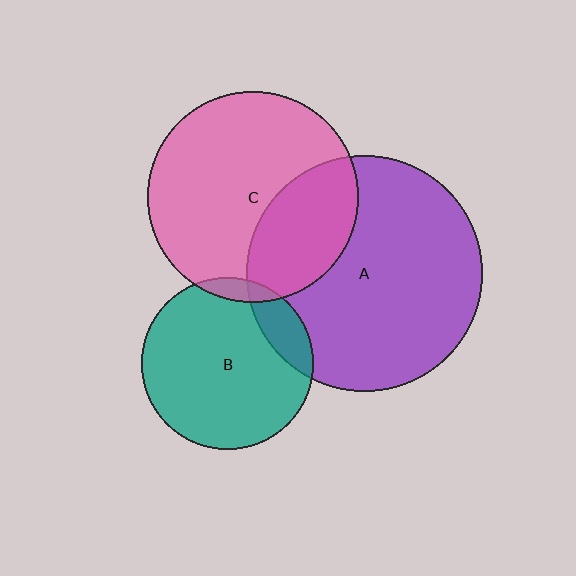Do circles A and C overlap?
Yes.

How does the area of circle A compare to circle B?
Approximately 1.9 times.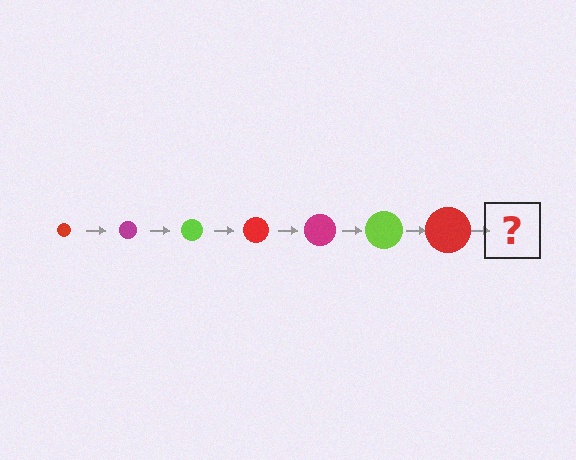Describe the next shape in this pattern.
It should be a magenta circle, larger than the previous one.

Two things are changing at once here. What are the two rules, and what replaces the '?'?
The two rules are that the circle grows larger each step and the color cycles through red, magenta, and lime. The '?' should be a magenta circle, larger than the previous one.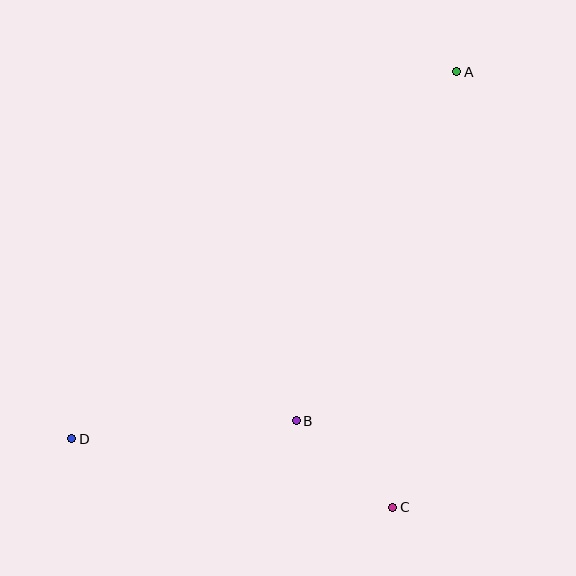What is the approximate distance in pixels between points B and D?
The distance between B and D is approximately 225 pixels.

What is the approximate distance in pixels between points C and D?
The distance between C and D is approximately 328 pixels.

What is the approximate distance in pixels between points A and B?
The distance between A and B is approximately 384 pixels.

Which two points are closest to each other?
Points B and C are closest to each other.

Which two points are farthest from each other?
Points A and D are farthest from each other.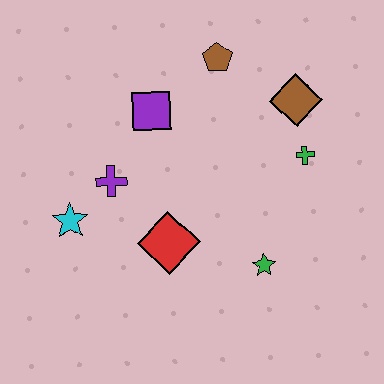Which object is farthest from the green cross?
The cyan star is farthest from the green cross.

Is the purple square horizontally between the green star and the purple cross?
Yes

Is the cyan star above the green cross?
No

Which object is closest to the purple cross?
The cyan star is closest to the purple cross.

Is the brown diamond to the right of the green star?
Yes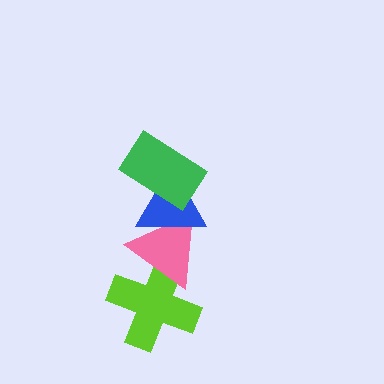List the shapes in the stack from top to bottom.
From top to bottom: the green rectangle, the blue triangle, the pink triangle, the lime cross.